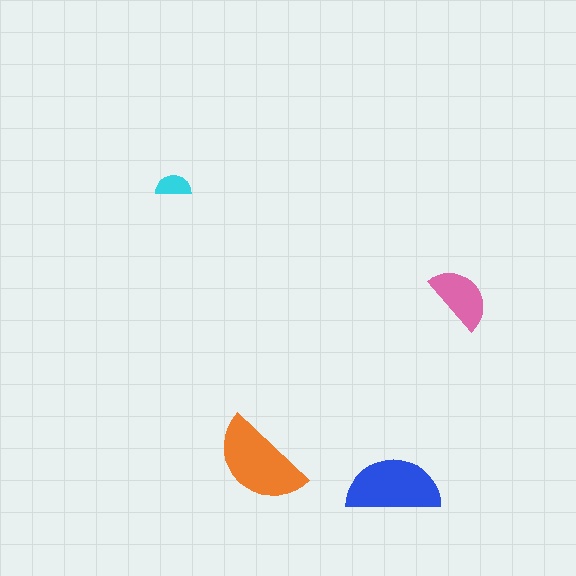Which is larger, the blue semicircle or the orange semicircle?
The orange one.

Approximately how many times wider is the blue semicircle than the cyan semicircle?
About 2.5 times wider.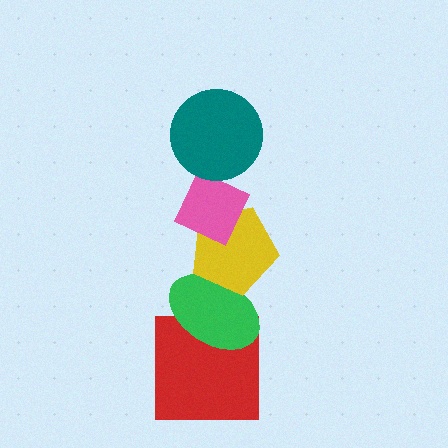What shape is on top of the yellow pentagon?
The pink diamond is on top of the yellow pentagon.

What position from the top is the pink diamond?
The pink diamond is 2nd from the top.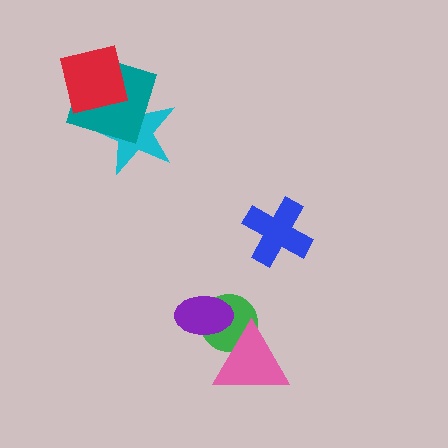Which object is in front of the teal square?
The red square is in front of the teal square.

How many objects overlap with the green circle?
2 objects overlap with the green circle.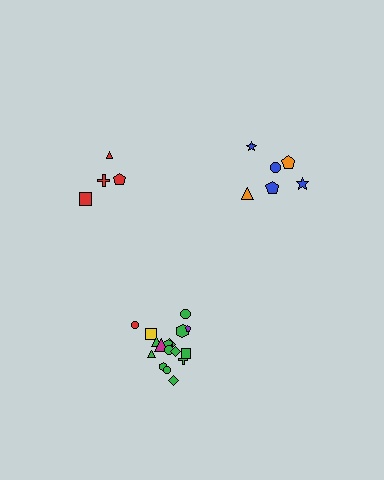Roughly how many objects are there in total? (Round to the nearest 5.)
Roughly 30 objects in total.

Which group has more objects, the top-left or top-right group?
The top-right group.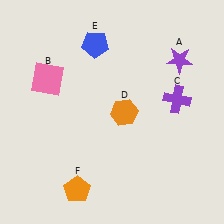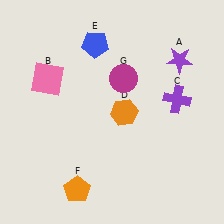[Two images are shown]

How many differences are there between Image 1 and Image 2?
There is 1 difference between the two images.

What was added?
A magenta circle (G) was added in Image 2.